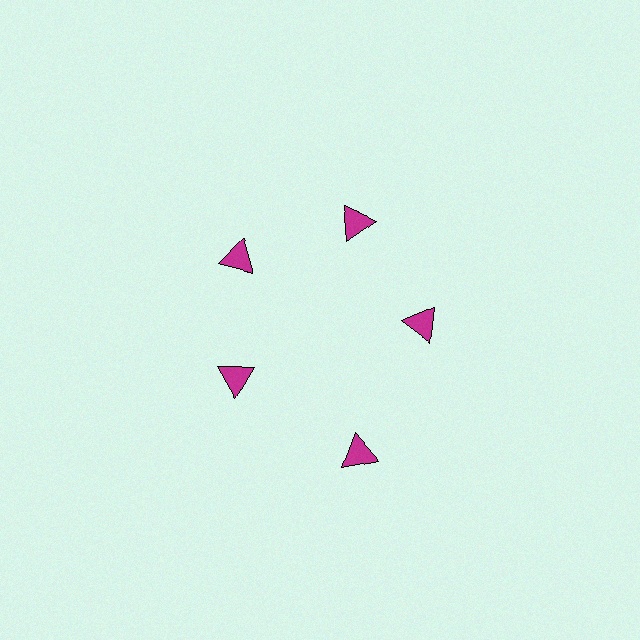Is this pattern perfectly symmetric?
No. The 5 magenta triangles are arranged in a ring, but one element near the 5 o'clock position is pushed outward from the center, breaking the 5-fold rotational symmetry.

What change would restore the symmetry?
The symmetry would be restored by moving it inward, back onto the ring so that all 5 triangles sit at equal angles and equal distance from the center.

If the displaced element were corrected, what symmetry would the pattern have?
It would have 5-fold rotational symmetry — the pattern would map onto itself every 72 degrees.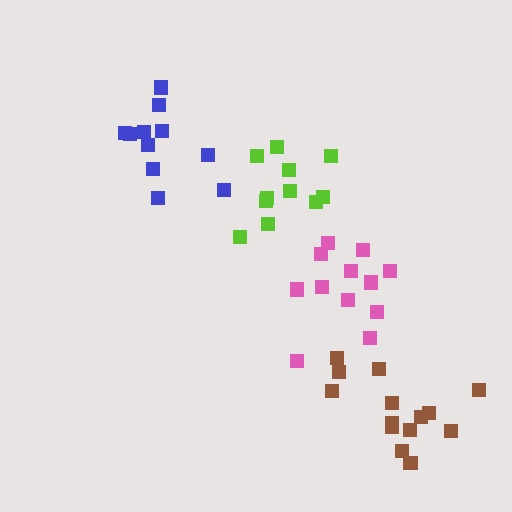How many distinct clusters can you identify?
There are 4 distinct clusters.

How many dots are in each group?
Group 1: 11 dots, Group 2: 12 dots, Group 3: 14 dots, Group 4: 11 dots (48 total).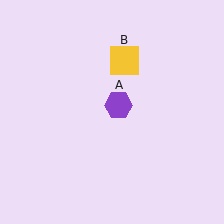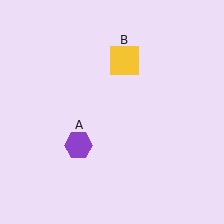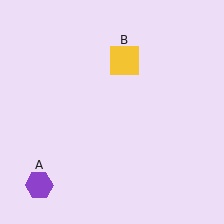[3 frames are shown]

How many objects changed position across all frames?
1 object changed position: purple hexagon (object A).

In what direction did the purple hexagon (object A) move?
The purple hexagon (object A) moved down and to the left.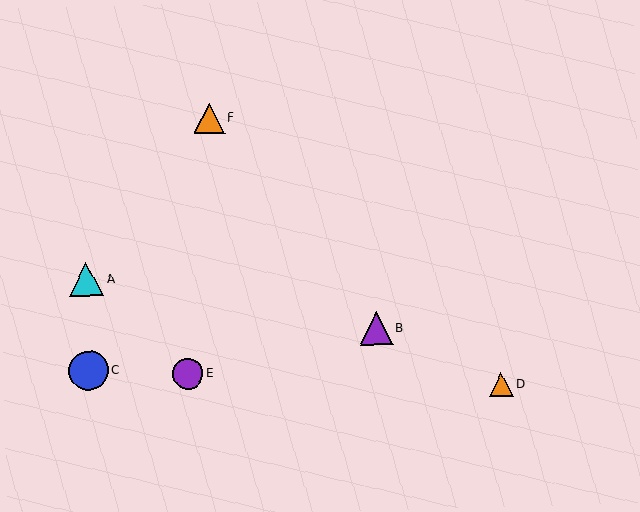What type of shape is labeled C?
Shape C is a blue circle.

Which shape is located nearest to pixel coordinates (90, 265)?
The cyan triangle (labeled A) at (86, 279) is nearest to that location.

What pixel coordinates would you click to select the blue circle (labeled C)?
Click at (88, 371) to select the blue circle C.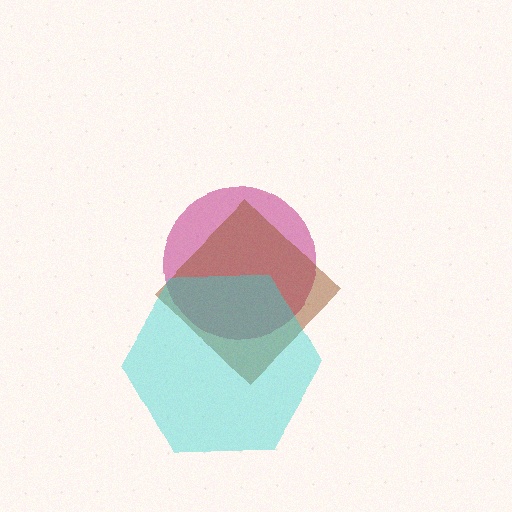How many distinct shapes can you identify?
There are 3 distinct shapes: a magenta circle, a brown diamond, a cyan hexagon.